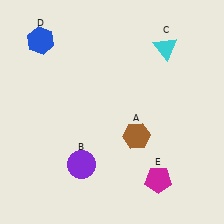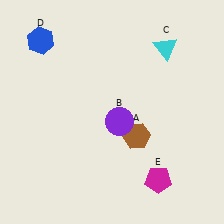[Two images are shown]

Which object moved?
The purple circle (B) moved up.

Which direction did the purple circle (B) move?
The purple circle (B) moved up.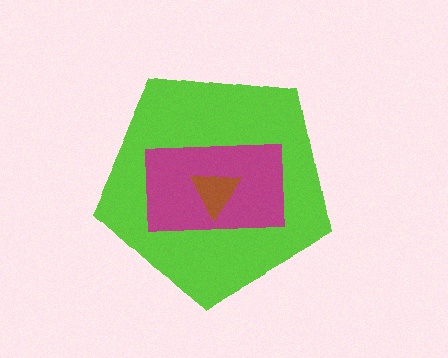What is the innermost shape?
The brown triangle.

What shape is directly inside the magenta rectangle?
The brown triangle.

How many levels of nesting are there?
3.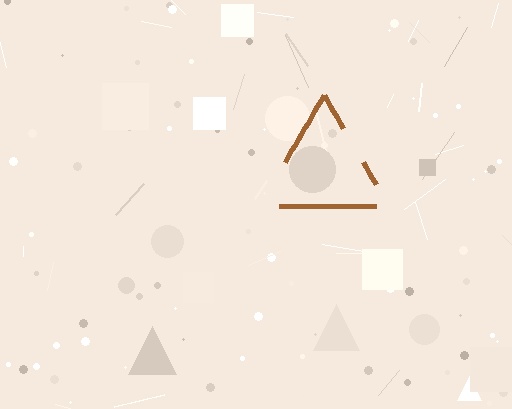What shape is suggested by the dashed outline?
The dashed outline suggests a triangle.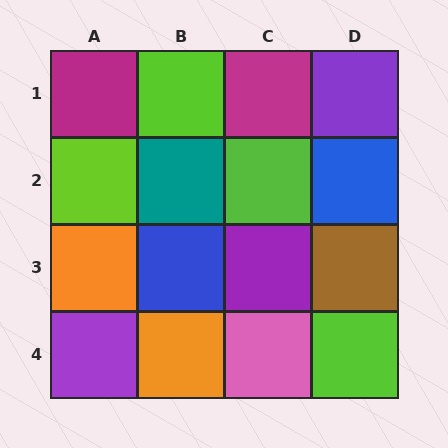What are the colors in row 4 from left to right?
Purple, orange, pink, lime.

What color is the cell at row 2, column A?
Lime.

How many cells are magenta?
2 cells are magenta.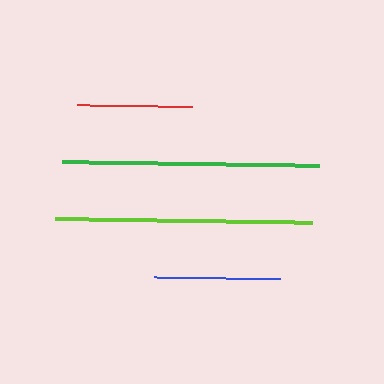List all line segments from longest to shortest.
From longest to shortest: lime, green, blue, red.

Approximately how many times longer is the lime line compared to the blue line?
The lime line is approximately 2.1 times the length of the blue line.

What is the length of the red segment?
The red segment is approximately 115 pixels long.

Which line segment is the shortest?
The red line is the shortest at approximately 115 pixels.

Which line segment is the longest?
The lime line is the longest at approximately 257 pixels.